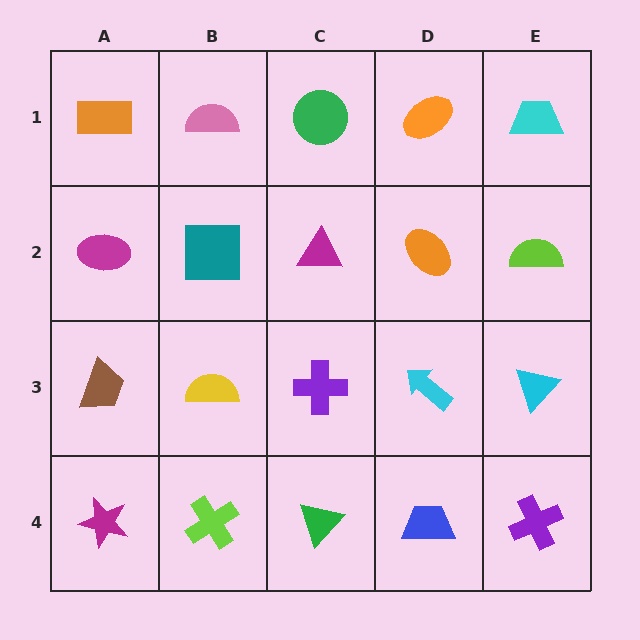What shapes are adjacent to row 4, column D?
A cyan arrow (row 3, column D), a green triangle (row 4, column C), a purple cross (row 4, column E).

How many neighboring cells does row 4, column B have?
3.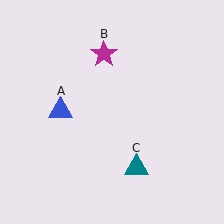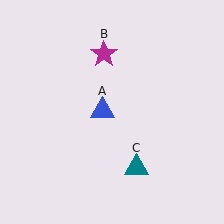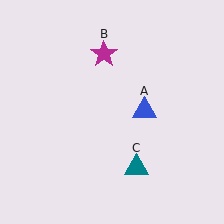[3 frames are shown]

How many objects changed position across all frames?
1 object changed position: blue triangle (object A).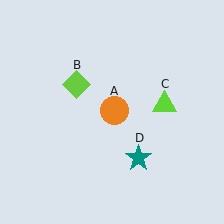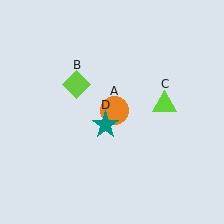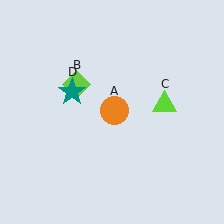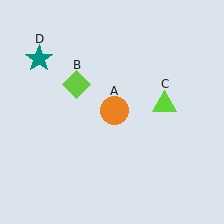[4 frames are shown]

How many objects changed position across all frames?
1 object changed position: teal star (object D).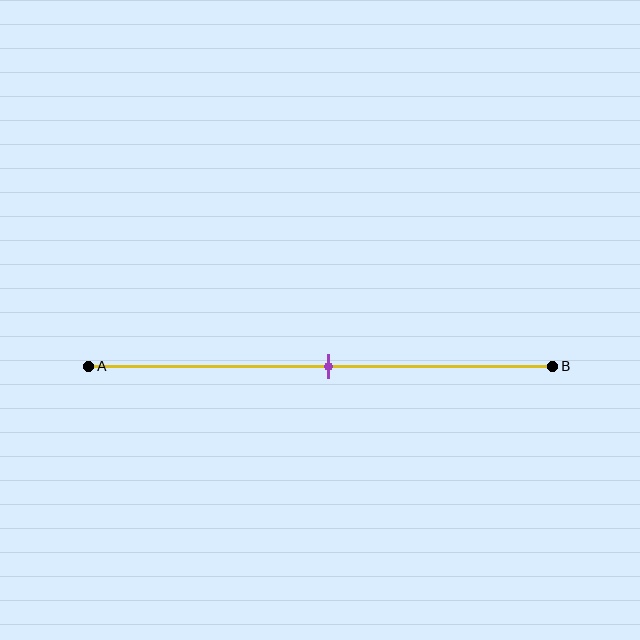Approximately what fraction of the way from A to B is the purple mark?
The purple mark is approximately 50% of the way from A to B.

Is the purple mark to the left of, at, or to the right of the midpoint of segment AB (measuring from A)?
The purple mark is approximately at the midpoint of segment AB.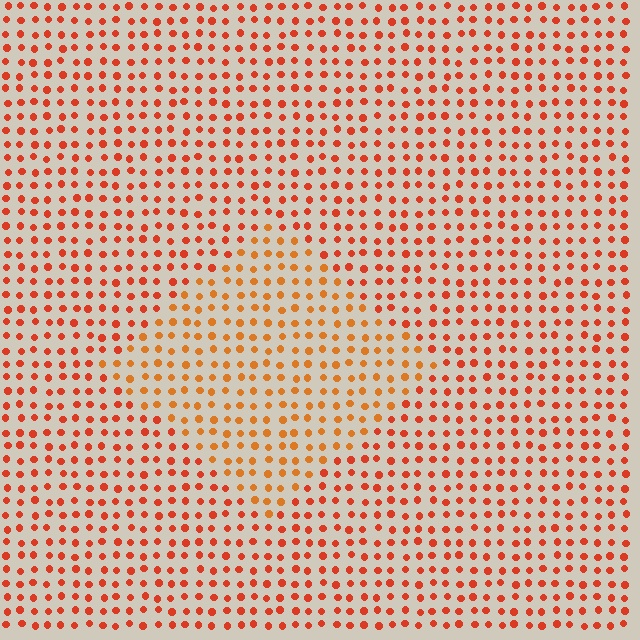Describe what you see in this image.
The image is filled with small red elements in a uniform arrangement. A diamond-shaped region is visible where the elements are tinted to a slightly different hue, forming a subtle color boundary.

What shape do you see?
I see a diamond.